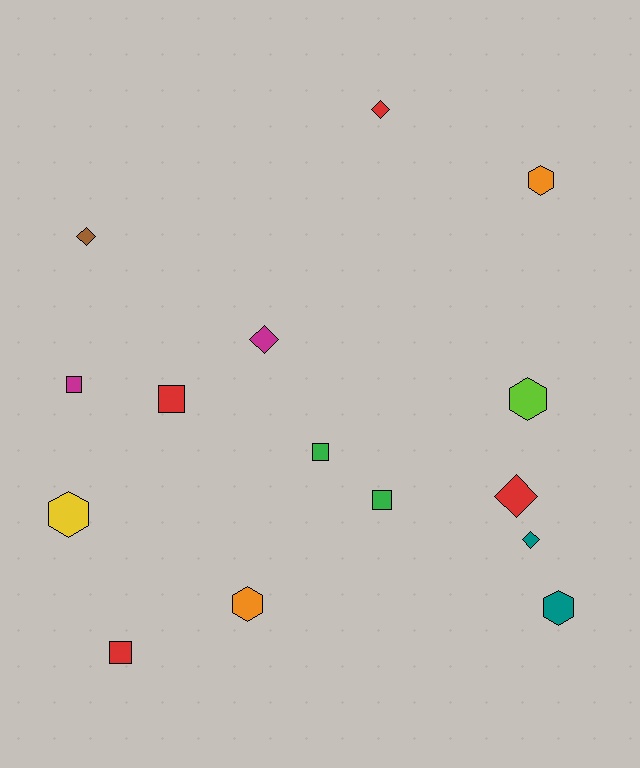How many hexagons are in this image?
There are 5 hexagons.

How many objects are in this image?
There are 15 objects.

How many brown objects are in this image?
There is 1 brown object.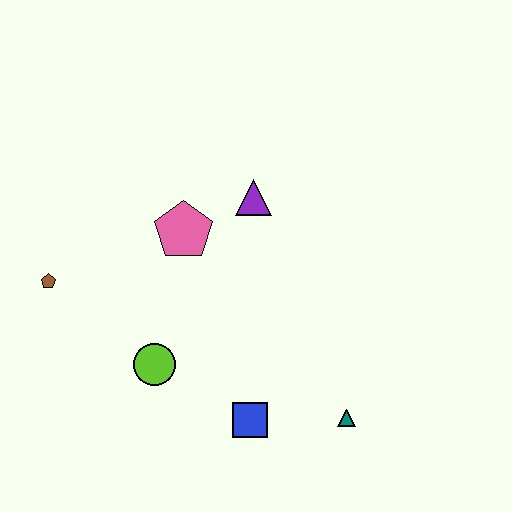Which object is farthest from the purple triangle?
The teal triangle is farthest from the purple triangle.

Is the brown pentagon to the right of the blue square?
No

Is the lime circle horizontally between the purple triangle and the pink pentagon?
No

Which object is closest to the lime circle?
The blue square is closest to the lime circle.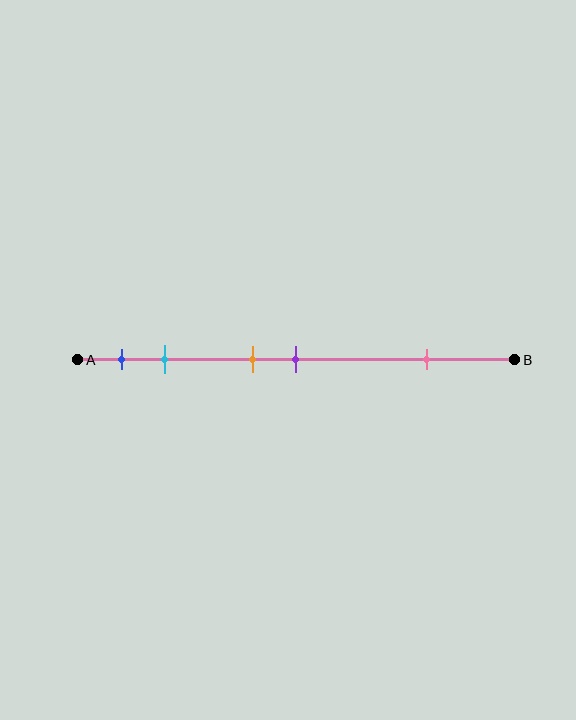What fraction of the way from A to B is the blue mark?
The blue mark is approximately 10% (0.1) of the way from A to B.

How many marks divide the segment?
There are 5 marks dividing the segment.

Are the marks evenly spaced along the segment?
No, the marks are not evenly spaced.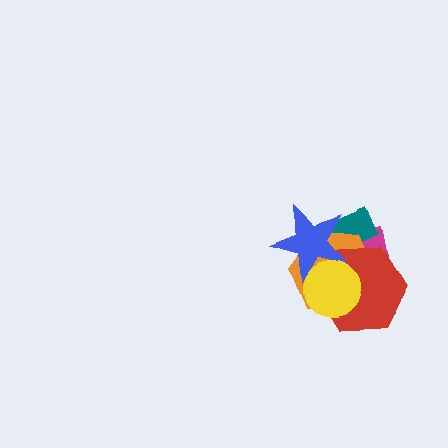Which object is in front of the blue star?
The yellow circle is in front of the blue star.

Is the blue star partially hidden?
Yes, it is partially covered by another shape.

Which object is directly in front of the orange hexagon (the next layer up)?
The red hexagon is directly in front of the orange hexagon.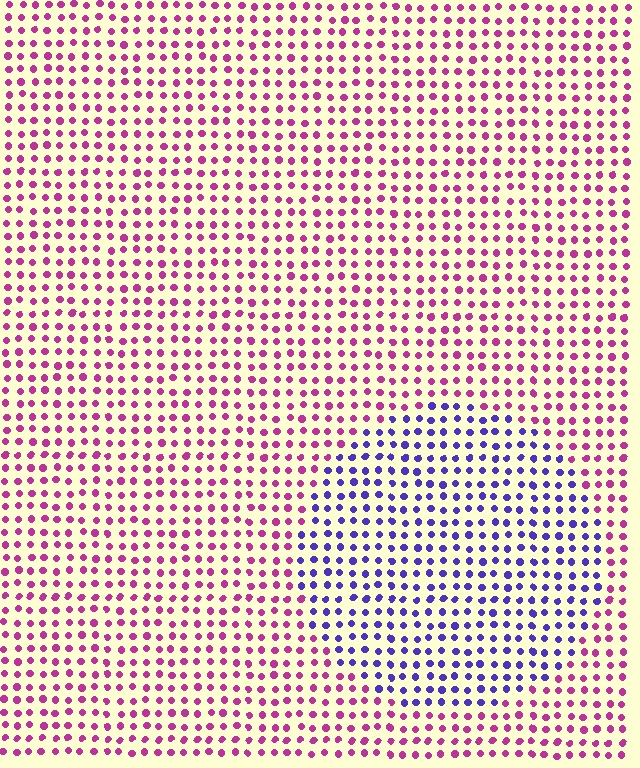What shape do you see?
I see a circle.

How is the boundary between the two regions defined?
The boundary is defined purely by a slight shift in hue (about 62 degrees). Spacing, size, and orientation are identical on both sides.